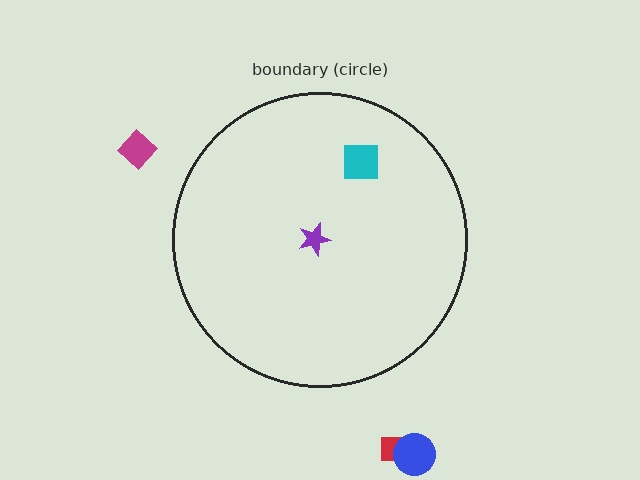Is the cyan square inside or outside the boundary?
Inside.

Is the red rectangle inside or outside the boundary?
Outside.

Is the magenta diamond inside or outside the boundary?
Outside.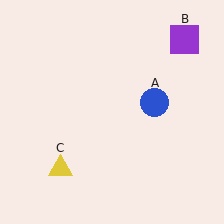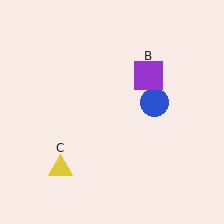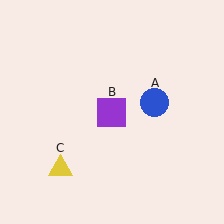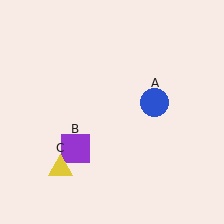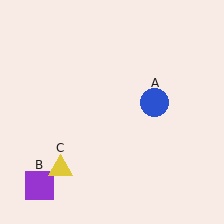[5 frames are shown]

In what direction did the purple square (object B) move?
The purple square (object B) moved down and to the left.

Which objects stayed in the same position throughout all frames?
Blue circle (object A) and yellow triangle (object C) remained stationary.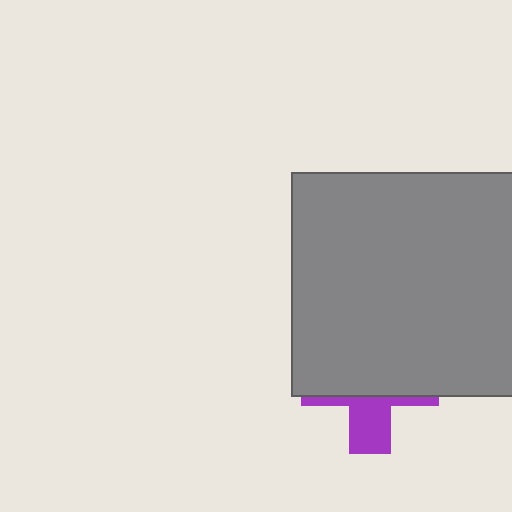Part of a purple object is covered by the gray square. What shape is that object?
It is a cross.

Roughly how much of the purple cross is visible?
A small part of it is visible (roughly 32%).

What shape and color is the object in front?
The object in front is a gray square.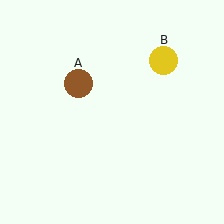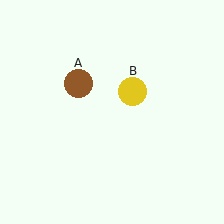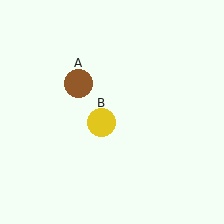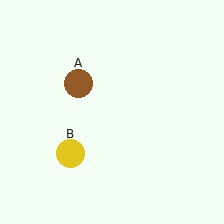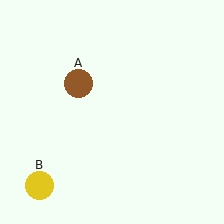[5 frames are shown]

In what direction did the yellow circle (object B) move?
The yellow circle (object B) moved down and to the left.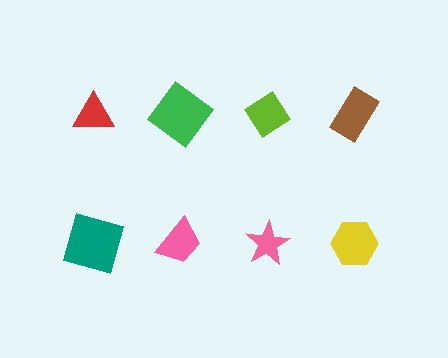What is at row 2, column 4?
A yellow hexagon.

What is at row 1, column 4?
A brown rectangle.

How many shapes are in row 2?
4 shapes.